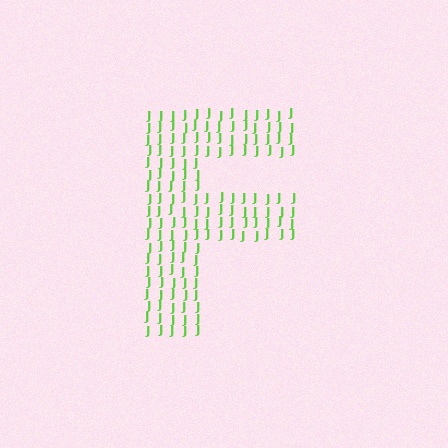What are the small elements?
The small elements are letter J's.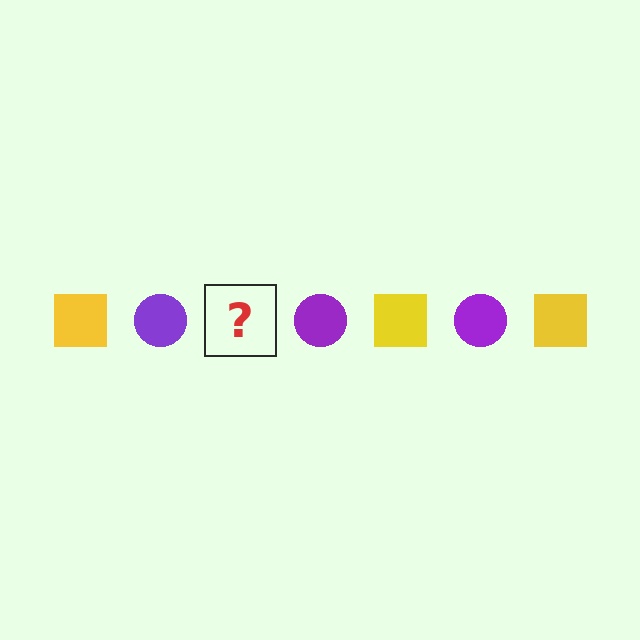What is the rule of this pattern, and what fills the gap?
The rule is that the pattern alternates between yellow square and purple circle. The gap should be filled with a yellow square.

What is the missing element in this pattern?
The missing element is a yellow square.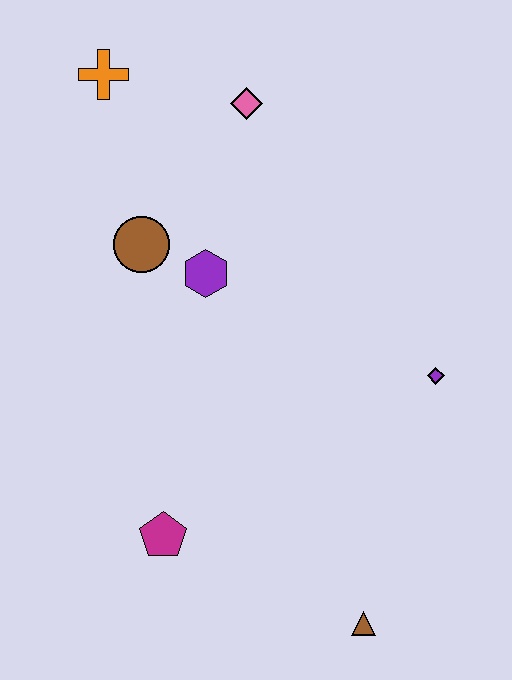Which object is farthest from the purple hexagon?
The brown triangle is farthest from the purple hexagon.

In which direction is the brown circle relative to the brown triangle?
The brown circle is above the brown triangle.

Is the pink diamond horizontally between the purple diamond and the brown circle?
Yes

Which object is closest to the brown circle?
The purple hexagon is closest to the brown circle.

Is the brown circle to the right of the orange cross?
Yes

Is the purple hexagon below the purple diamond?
No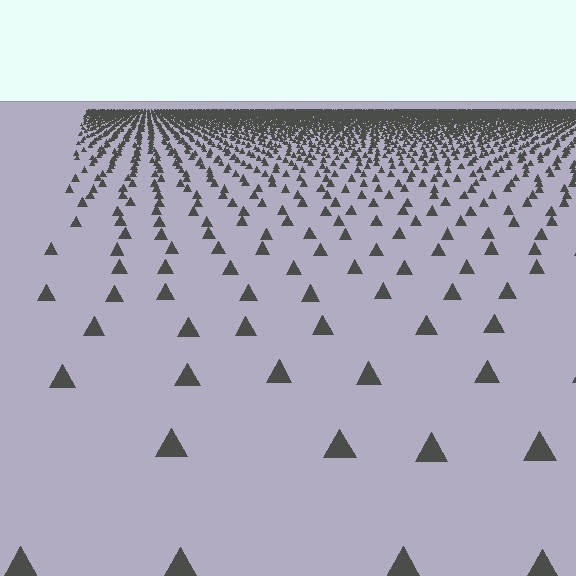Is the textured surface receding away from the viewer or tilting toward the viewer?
The surface is receding away from the viewer. Texture elements get smaller and denser toward the top.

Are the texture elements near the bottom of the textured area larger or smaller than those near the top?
Larger. Near the bottom, elements are closer to the viewer and appear at a bigger on-screen size.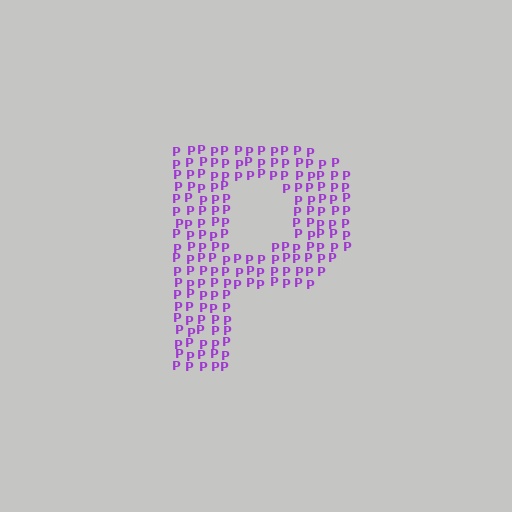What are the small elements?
The small elements are letter P's.